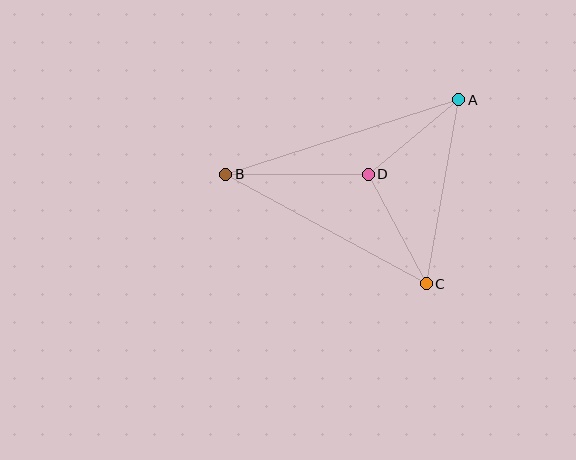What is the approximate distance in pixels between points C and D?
The distance between C and D is approximately 124 pixels.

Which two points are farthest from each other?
Points A and B are farthest from each other.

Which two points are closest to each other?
Points A and D are closest to each other.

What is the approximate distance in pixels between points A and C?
The distance between A and C is approximately 187 pixels.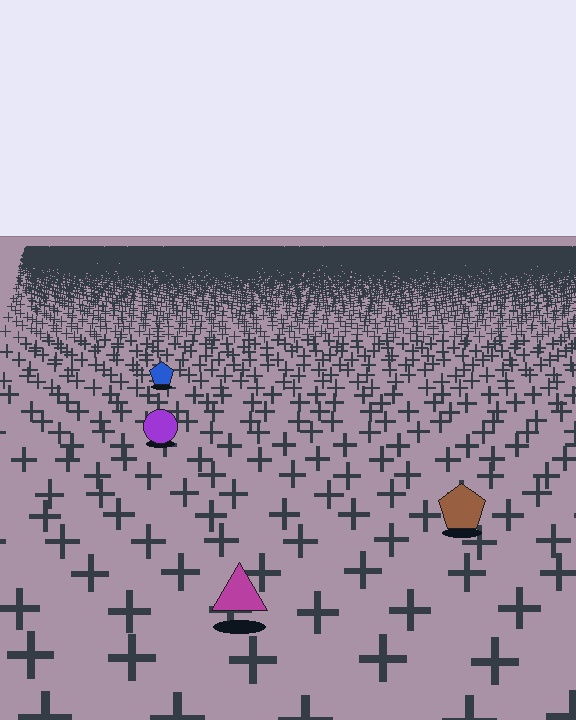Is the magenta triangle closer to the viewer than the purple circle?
Yes. The magenta triangle is closer — you can tell from the texture gradient: the ground texture is coarser near it.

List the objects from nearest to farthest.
From nearest to farthest: the magenta triangle, the brown pentagon, the purple circle, the blue pentagon.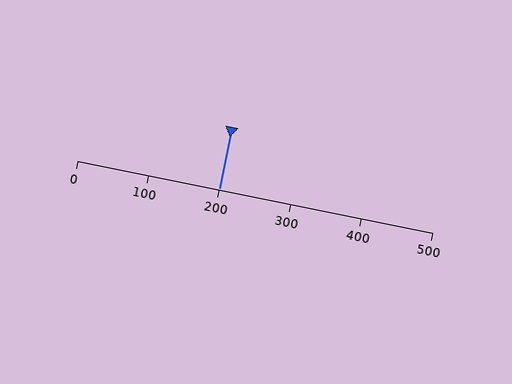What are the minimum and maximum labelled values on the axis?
The axis runs from 0 to 500.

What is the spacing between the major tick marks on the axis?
The major ticks are spaced 100 apart.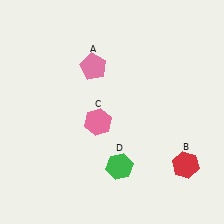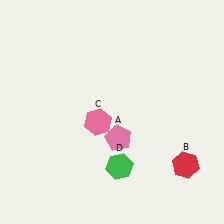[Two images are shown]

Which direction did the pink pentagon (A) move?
The pink pentagon (A) moved down.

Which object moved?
The pink pentagon (A) moved down.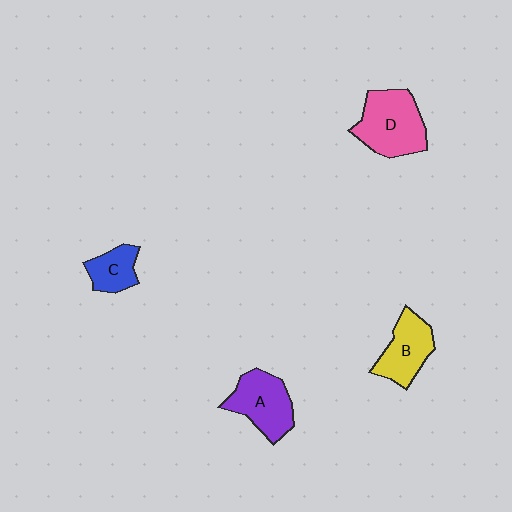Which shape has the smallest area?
Shape C (blue).